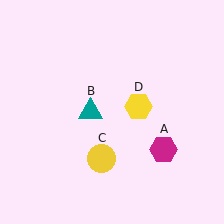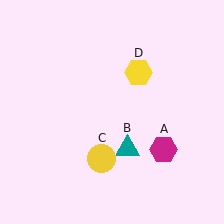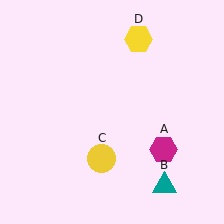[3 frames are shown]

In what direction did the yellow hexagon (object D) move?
The yellow hexagon (object D) moved up.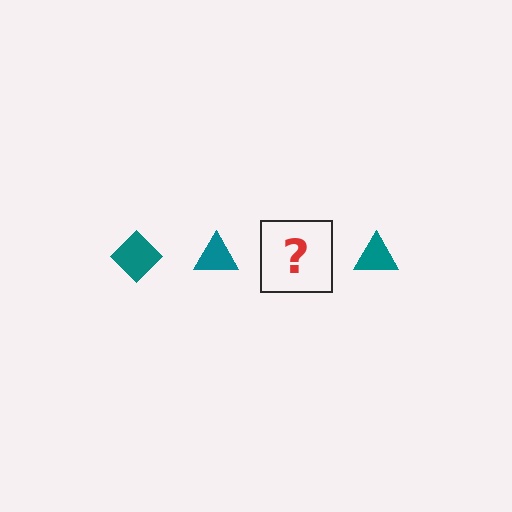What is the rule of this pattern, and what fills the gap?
The rule is that the pattern cycles through diamond, triangle shapes in teal. The gap should be filled with a teal diamond.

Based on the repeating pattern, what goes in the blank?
The blank should be a teal diamond.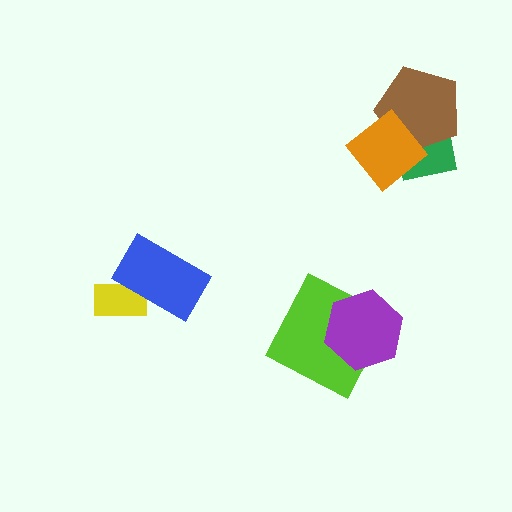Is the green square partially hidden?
Yes, it is partially covered by another shape.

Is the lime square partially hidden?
Yes, it is partially covered by another shape.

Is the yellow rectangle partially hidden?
Yes, it is partially covered by another shape.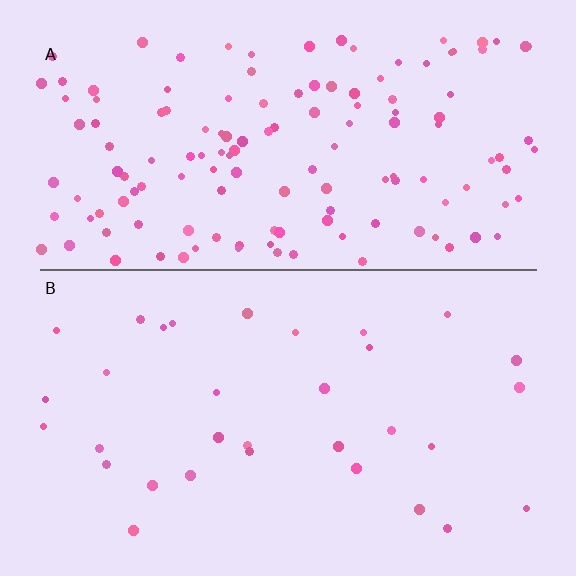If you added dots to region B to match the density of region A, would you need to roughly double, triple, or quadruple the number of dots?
Approximately quadruple.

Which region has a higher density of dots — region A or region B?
A (the top).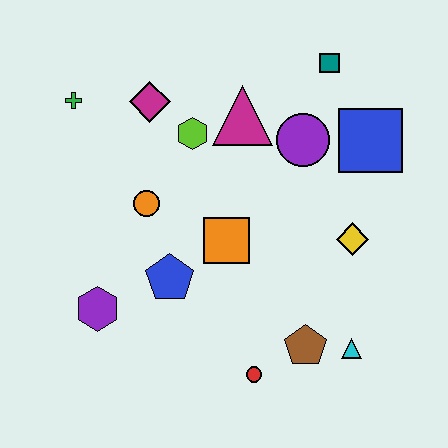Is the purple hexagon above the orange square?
No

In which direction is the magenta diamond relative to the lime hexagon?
The magenta diamond is to the left of the lime hexagon.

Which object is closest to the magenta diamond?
The lime hexagon is closest to the magenta diamond.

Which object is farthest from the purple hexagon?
The teal square is farthest from the purple hexagon.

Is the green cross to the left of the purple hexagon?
Yes